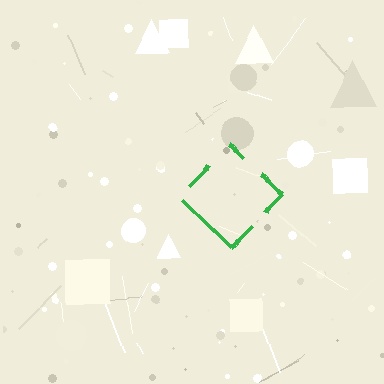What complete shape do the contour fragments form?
The contour fragments form a diamond.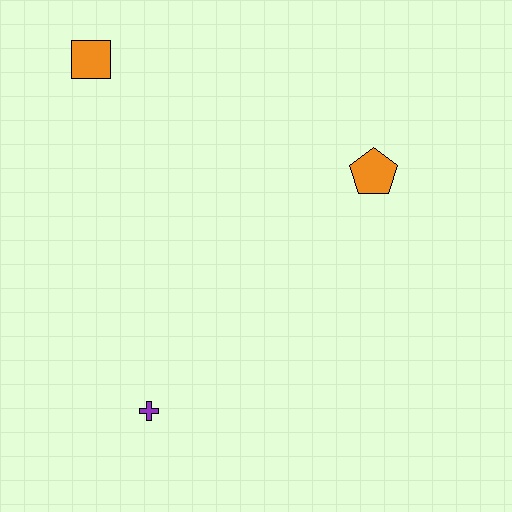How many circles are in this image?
There are no circles.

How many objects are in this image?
There are 3 objects.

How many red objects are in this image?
There are no red objects.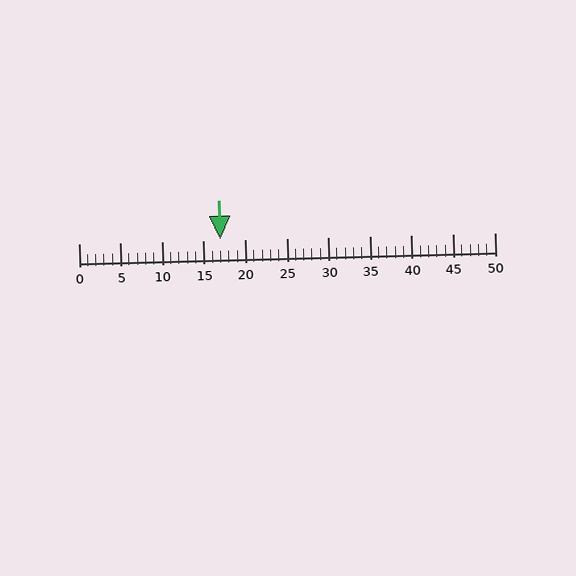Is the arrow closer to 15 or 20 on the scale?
The arrow is closer to 15.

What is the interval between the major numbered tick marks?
The major tick marks are spaced 5 units apart.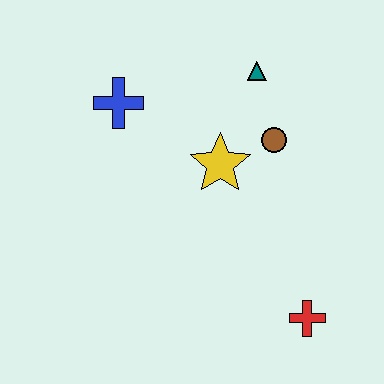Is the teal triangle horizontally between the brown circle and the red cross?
No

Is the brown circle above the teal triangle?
No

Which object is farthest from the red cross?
The blue cross is farthest from the red cross.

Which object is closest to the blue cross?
The yellow star is closest to the blue cross.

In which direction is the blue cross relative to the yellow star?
The blue cross is to the left of the yellow star.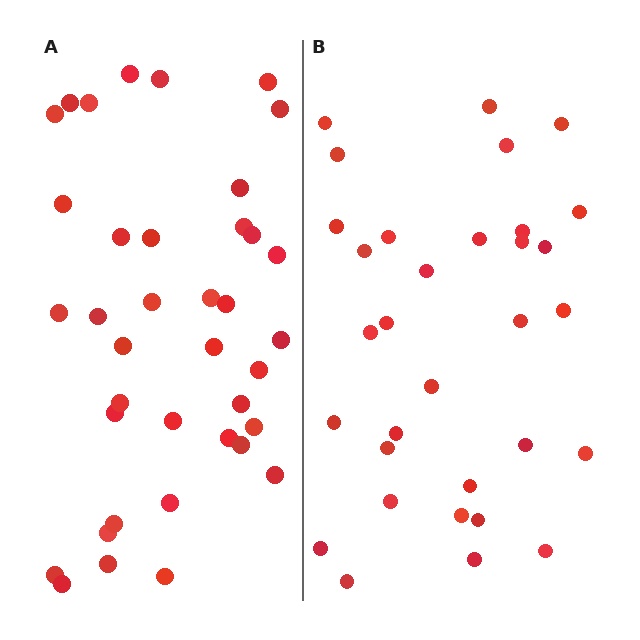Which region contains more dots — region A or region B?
Region A (the left region) has more dots.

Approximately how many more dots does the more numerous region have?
Region A has about 6 more dots than region B.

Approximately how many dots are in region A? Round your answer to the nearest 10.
About 40 dots. (The exact count is 38, which rounds to 40.)